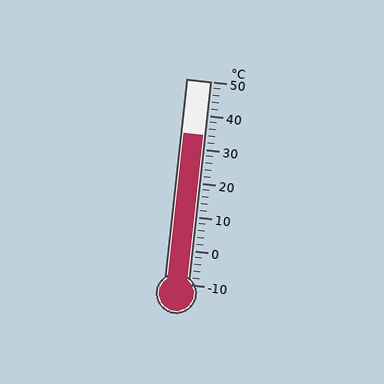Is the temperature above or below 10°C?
The temperature is above 10°C.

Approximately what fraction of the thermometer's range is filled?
The thermometer is filled to approximately 75% of its range.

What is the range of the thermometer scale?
The thermometer scale ranges from -10°C to 50°C.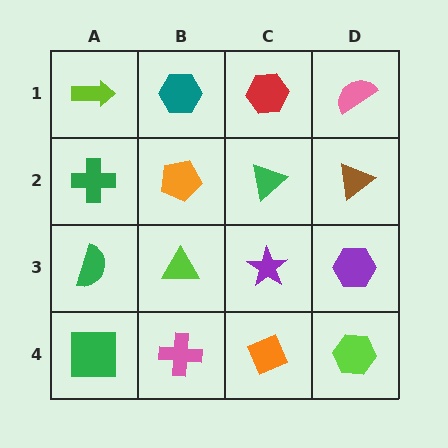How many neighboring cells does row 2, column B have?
4.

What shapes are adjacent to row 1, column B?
An orange pentagon (row 2, column B), a lime arrow (row 1, column A), a red hexagon (row 1, column C).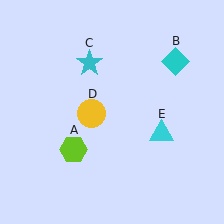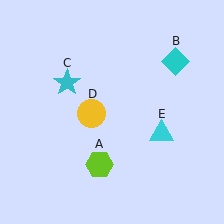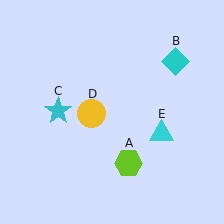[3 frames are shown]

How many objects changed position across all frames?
2 objects changed position: lime hexagon (object A), cyan star (object C).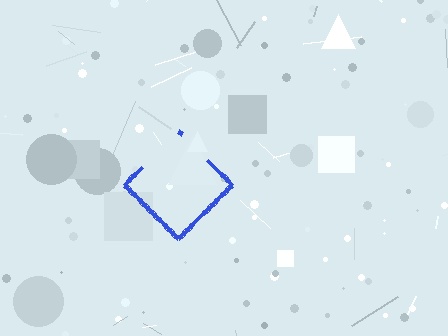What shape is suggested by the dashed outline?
The dashed outline suggests a diamond.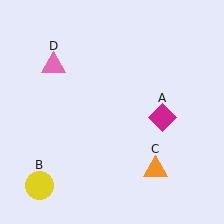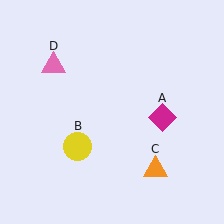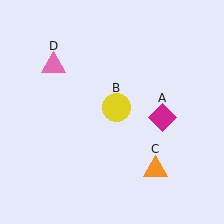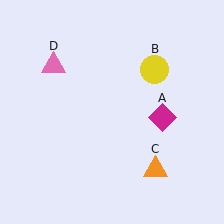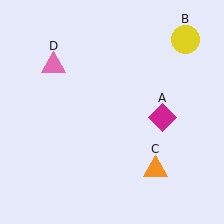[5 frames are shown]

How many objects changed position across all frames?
1 object changed position: yellow circle (object B).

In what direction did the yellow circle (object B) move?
The yellow circle (object B) moved up and to the right.